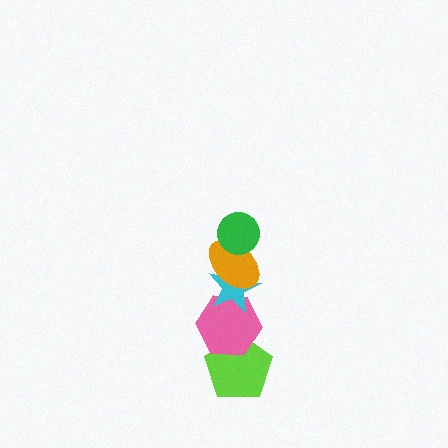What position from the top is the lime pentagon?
The lime pentagon is 5th from the top.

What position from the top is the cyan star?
The cyan star is 3rd from the top.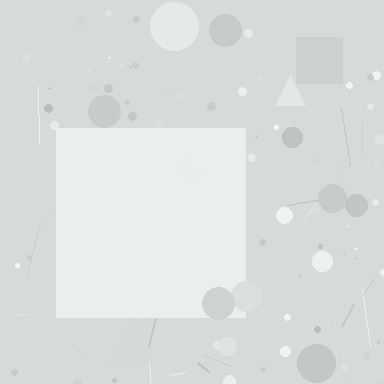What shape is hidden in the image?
A square is hidden in the image.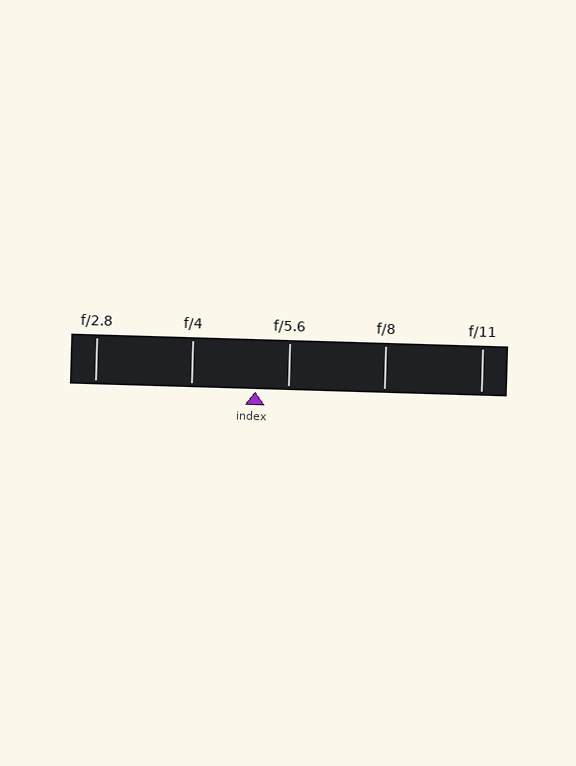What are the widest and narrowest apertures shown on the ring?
The widest aperture shown is f/2.8 and the narrowest is f/11.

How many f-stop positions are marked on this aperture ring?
There are 5 f-stop positions marked.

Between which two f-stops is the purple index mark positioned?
The index mark is between f/4 and f/5.6.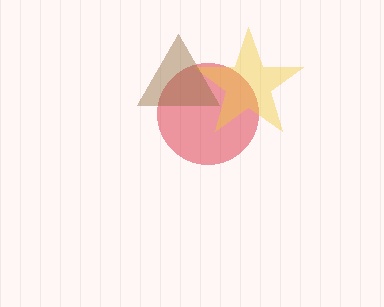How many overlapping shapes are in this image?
There are 3 overlapping shapes in the image.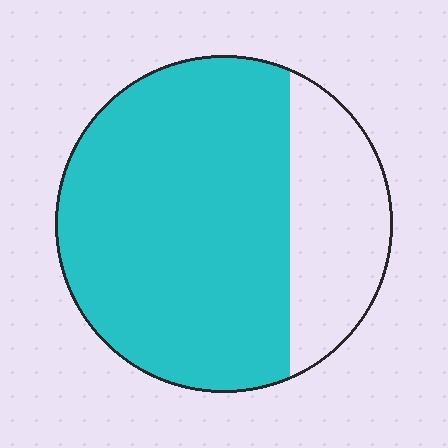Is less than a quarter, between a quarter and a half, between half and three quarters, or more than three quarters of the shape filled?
Between half and three quarters.